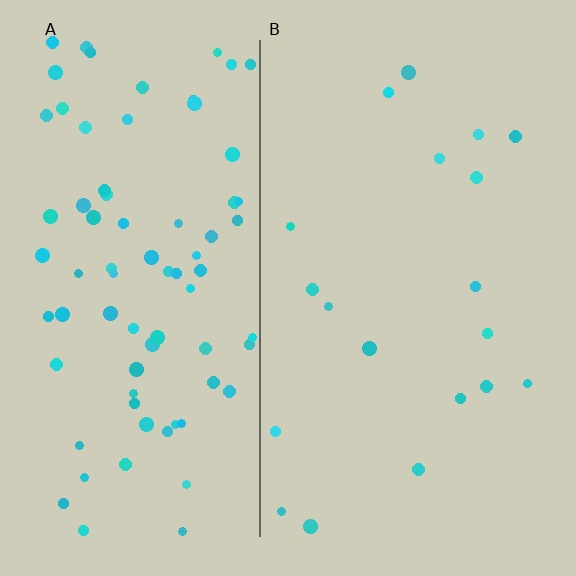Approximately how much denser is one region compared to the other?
Approximately 4.1× — region A over region B.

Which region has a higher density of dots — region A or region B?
A (the left).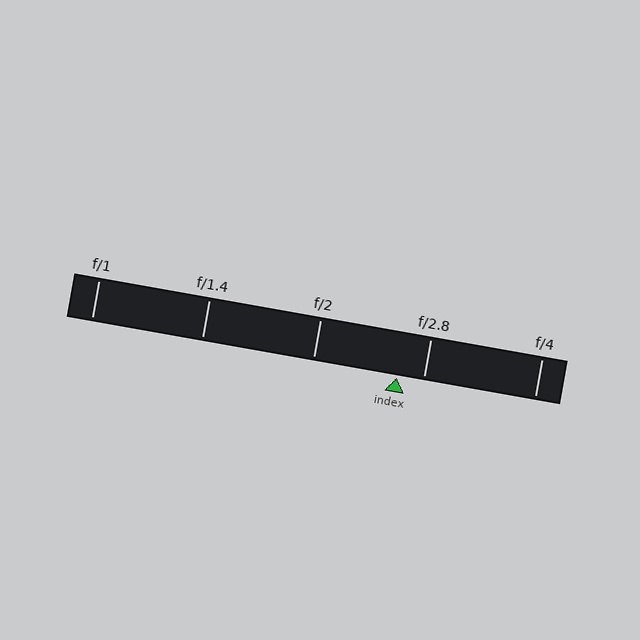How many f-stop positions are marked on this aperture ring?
There are 5 f-stop positions marked.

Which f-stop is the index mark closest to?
The index mark is closest to f/2.8.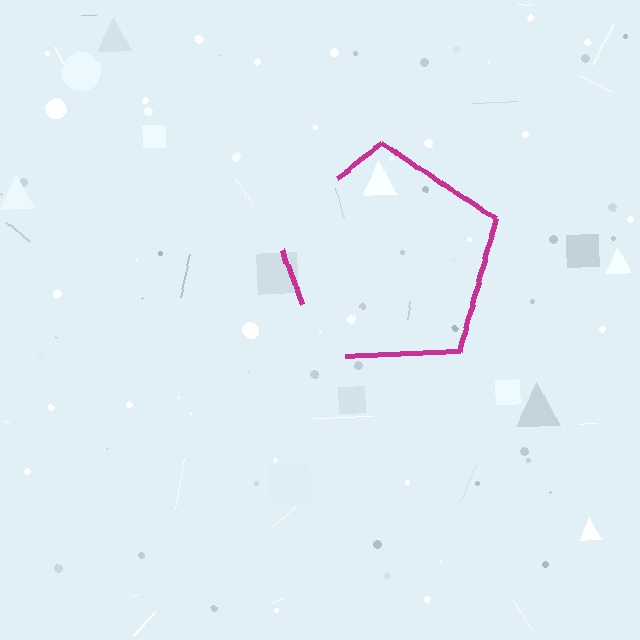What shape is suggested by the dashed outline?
The dashed outline suggests a pentagon.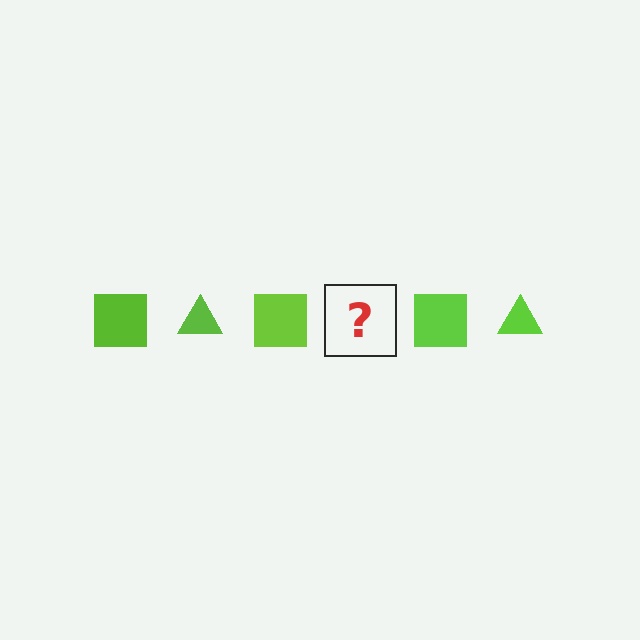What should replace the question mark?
The question mark should be replaced with a lime triangle.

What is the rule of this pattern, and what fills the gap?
The rule is that the pattern cycles through square, triangle shapes in lime. The gap should be filled with a lime triangle.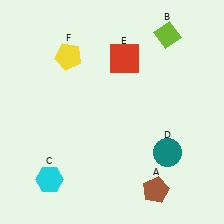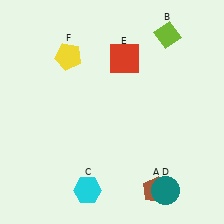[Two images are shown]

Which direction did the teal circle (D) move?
The teal circle (D) moved down.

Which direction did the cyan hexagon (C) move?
The cyan hexagon (C) moved right.